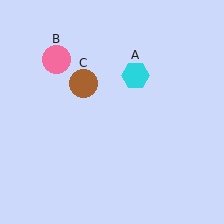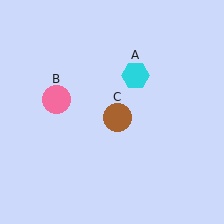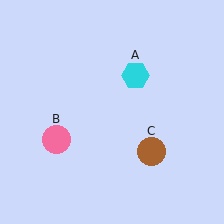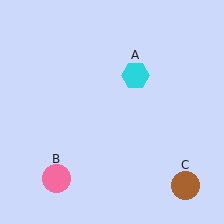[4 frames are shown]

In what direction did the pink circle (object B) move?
The pink circle (object B) moved down.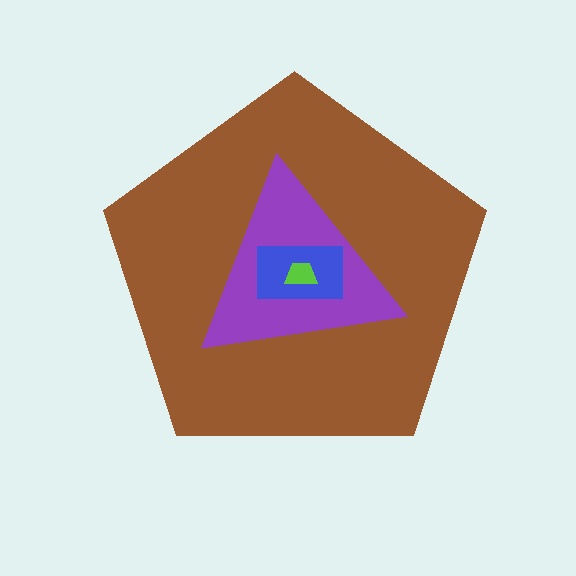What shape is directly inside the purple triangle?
The blue rectangle.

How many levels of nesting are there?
4.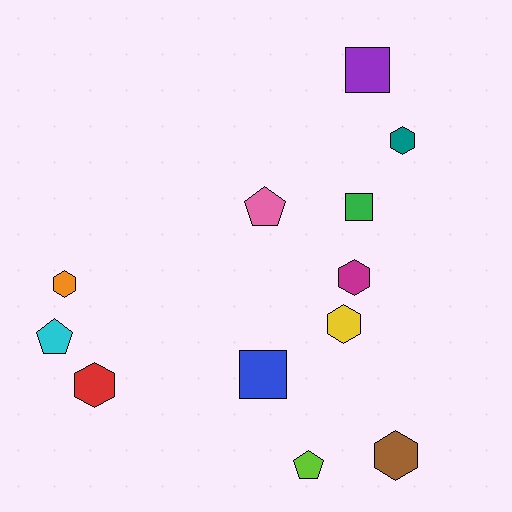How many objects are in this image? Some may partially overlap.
There are 12 objects.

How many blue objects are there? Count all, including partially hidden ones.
There is 1 blue object.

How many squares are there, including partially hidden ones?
There are 3 squares.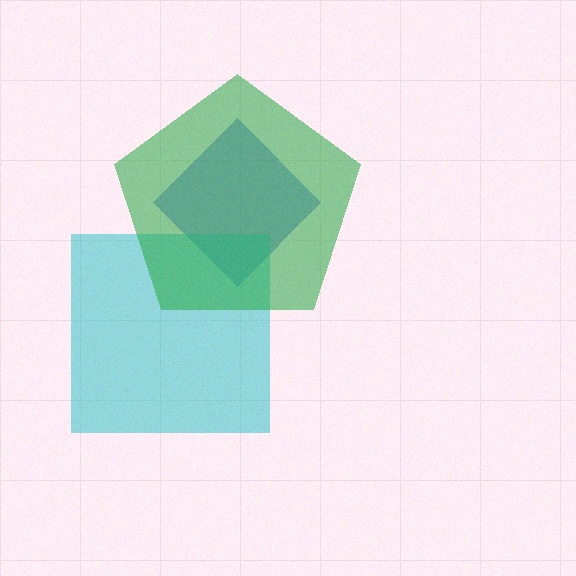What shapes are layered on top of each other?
The layered shapes are: a blue diamond, a cyan square, a green pentagon.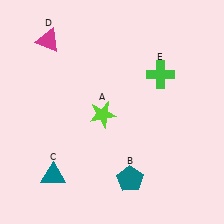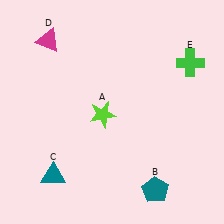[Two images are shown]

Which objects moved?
The objects that moved are: the teal pentagon (B), the green cross (E).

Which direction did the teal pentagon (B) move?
The teal pentagon (B) moved right.